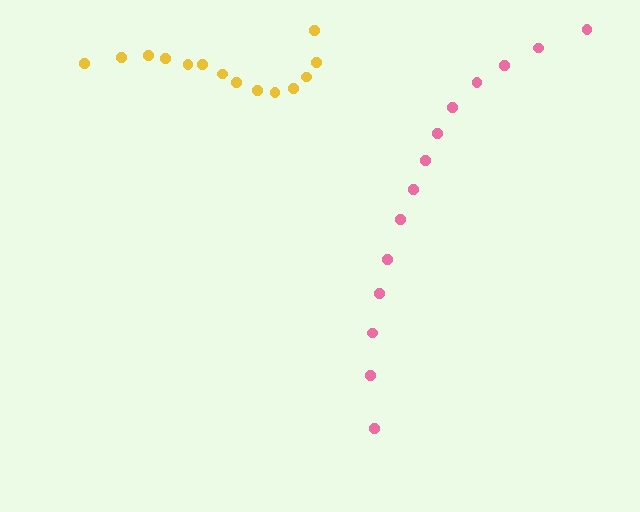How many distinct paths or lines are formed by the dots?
There are 2 distinct paths.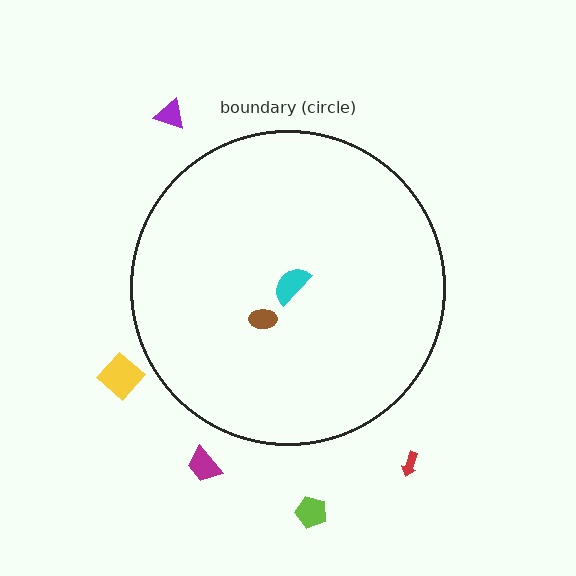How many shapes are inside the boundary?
2 inside, 5 outside.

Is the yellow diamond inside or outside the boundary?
Outside.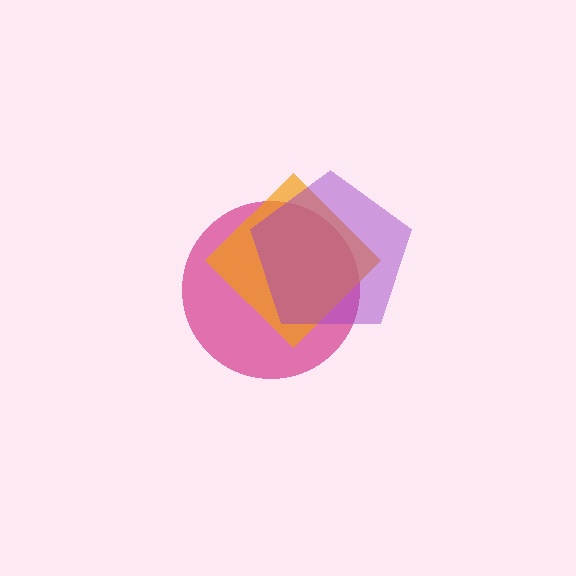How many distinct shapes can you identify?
There are 3 distinct shapes: a magenta circle, an orange diamond, a purple pentagon.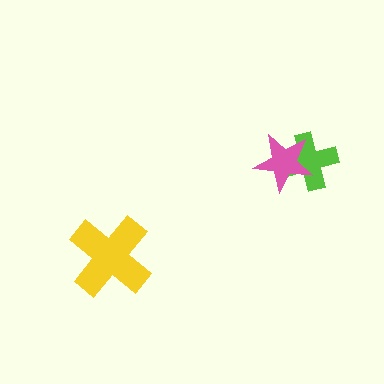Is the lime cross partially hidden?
Yes, it is partially covered by another shape.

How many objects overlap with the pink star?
1 object overlaps with the pink star.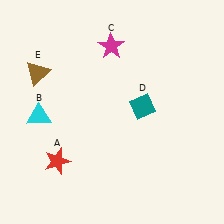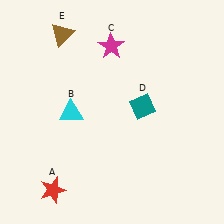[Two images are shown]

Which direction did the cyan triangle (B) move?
The cyan triangle (B) moved right.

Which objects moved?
The objects that moved are: the red star (A), the cyan triangle (B), the brown triangle (E).